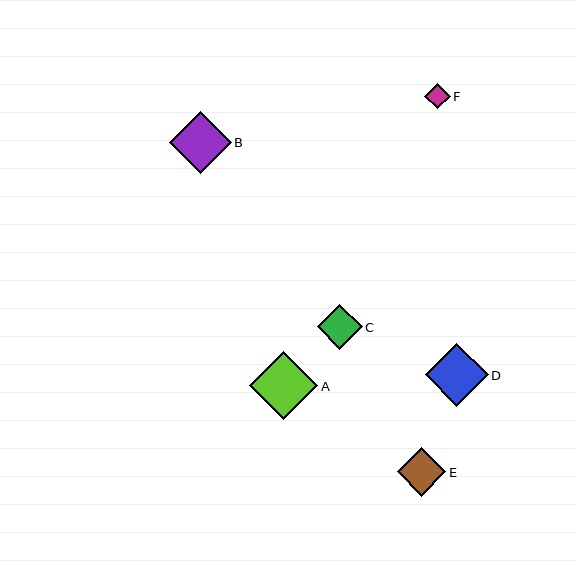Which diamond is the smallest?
Diamond F is the smallest with a size of approximately 26 pixels.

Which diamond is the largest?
Diamond A is the largest with a size of approximately 68 pixels.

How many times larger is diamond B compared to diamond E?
Diamond B is approximately 1.3 times the size of diamond E.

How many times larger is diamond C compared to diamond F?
Diamond C is approximately 1.8 times the size of diamond F.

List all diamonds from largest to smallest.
From largest to smallest: A, D, B, E, C, F.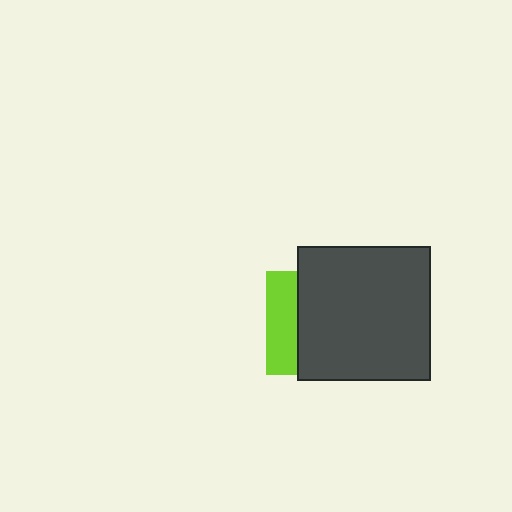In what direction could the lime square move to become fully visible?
The lime square could move left. That would shift it out from behind the dark gray square entirely.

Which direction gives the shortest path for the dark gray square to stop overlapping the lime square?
Moving right gives the shortest separation.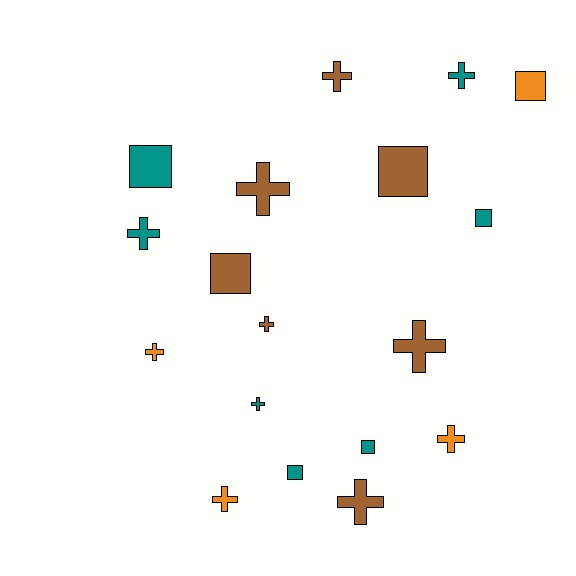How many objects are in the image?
There are 18 objects.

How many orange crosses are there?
There are 3 orange crosses.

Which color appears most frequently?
Brown, with 7 objects.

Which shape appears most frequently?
Cross, with 11 objects.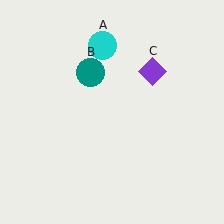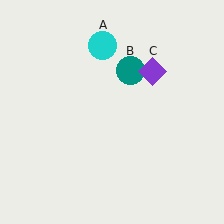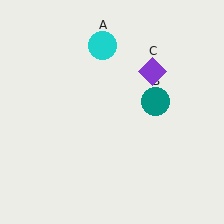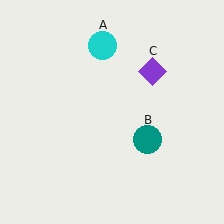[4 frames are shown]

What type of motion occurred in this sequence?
The teal circle (object B) rotated clockwise around the center of the scene.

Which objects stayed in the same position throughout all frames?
Cyan circle (object A) and purple diamond (object C) remained stationary.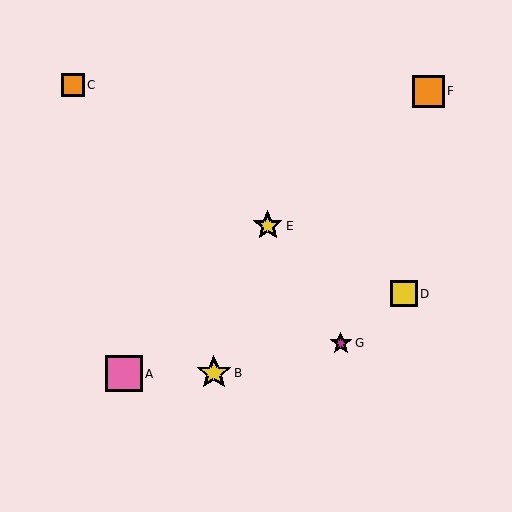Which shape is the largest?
The pink square (labeled A) is the largest.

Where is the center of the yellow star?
The center of the yellow star is at (268, 226).